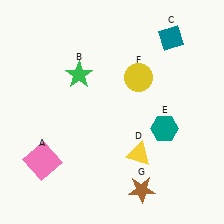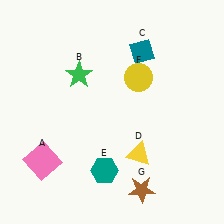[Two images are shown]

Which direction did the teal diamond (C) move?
The teal diamond (C) moved left.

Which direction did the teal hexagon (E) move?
The teal hexagon (E) moved left.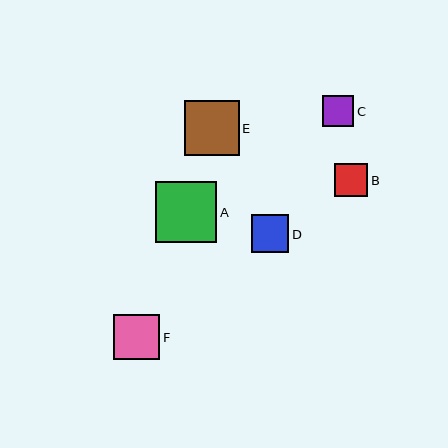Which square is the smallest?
Square C is the smallest with a size of approximately 31 pixels.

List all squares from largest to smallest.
From largest to smallest: A, E, F, D, B, C.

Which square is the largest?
Square A is the largest with a size of approximately 61 pixels.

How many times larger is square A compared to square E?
Square A is approximately 1.1 times the size of square E.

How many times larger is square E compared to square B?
Square E is approximately 1.7 times the size of square B.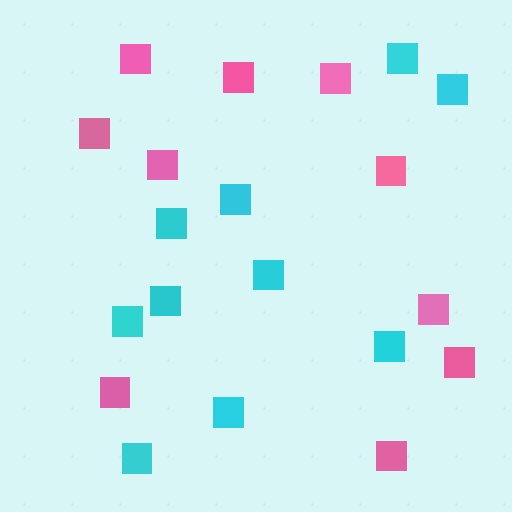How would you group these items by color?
There are 2 groups: one group of cyan squares (10) and one group of pink squares (10).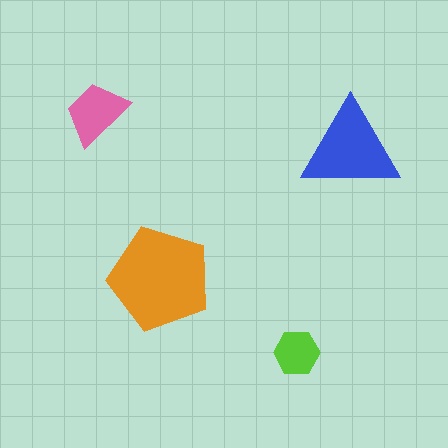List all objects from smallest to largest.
The lime hexagon, the pink trapezoid, the blue triangle, the orange pentagon.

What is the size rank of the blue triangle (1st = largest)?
2nd.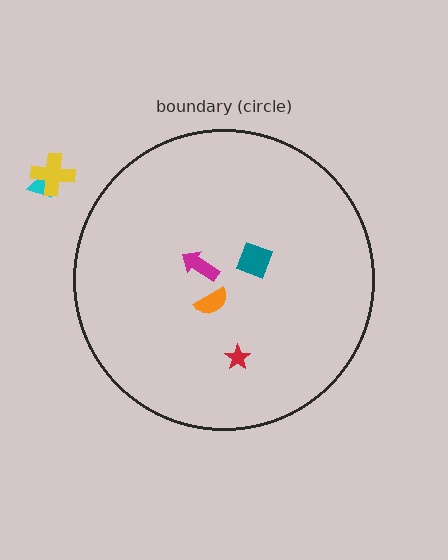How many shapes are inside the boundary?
4 inside, 2 outside.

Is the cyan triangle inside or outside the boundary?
Outside.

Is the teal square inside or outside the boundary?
Inside.